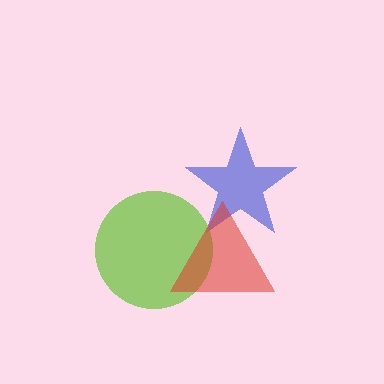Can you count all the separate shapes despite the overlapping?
Yes, there are 3 separate shapes.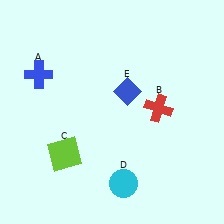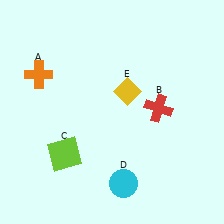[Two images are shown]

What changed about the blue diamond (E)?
In Image 1, E is blue. In Image 2, it changed to yellow.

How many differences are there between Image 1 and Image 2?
There are 2 differences between the two images.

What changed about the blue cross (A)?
In Image 1, A is blue. In Image 2, it changed to orange.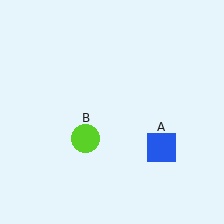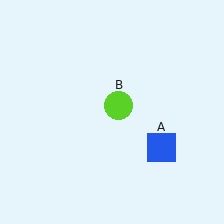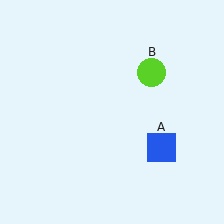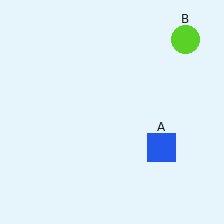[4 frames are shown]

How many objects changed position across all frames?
1 object changed position: lime circle (object B).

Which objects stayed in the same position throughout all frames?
Blue square (object A) remained stationary.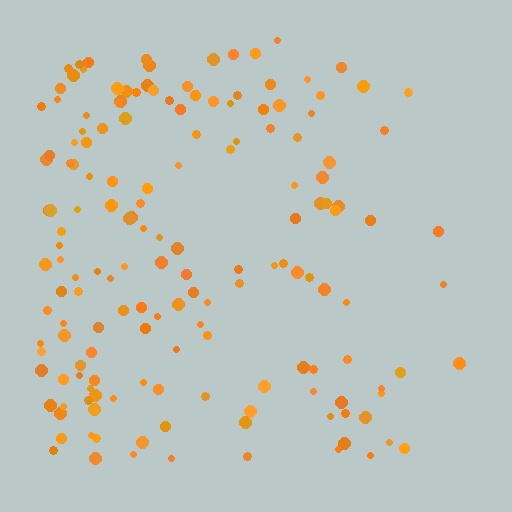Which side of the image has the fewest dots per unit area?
The right.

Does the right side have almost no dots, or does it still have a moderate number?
Still a moderate number, just noticeably fewer than the left.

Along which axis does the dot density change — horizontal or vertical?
Horizontal.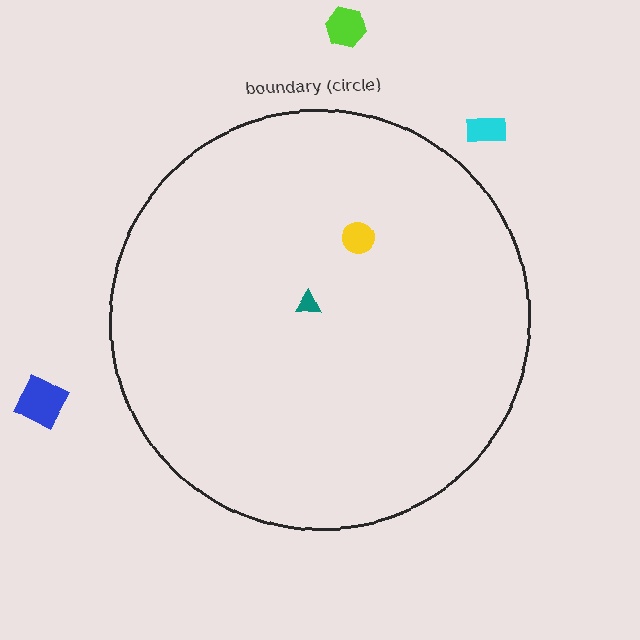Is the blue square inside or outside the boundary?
Outside.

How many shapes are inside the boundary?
2 inside, 3 outside.